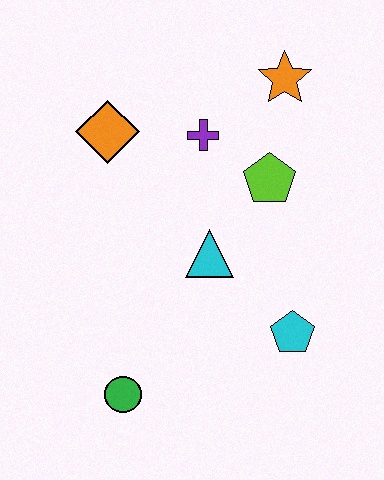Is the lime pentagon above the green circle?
Yes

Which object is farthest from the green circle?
The orange star is farthest from the green circle.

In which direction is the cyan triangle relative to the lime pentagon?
The cyan triangle is below the lime pentagon.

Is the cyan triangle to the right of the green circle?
Yes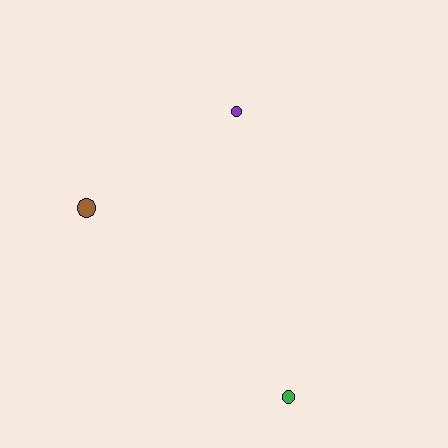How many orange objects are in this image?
There are no orange objects.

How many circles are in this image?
There are 3 circles.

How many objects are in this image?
There are 3 objects.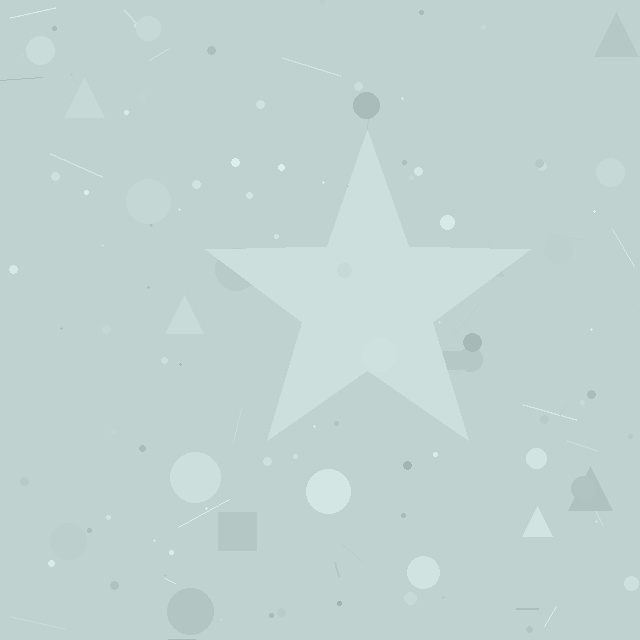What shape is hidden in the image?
A star is hidden in the image.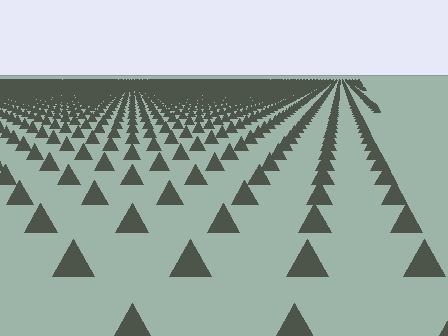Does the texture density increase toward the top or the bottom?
Density increases toward the top.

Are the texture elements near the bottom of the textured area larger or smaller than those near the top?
Larger. Near the bottom, elements are closer to the viewer and appear at a bigger on-screen size.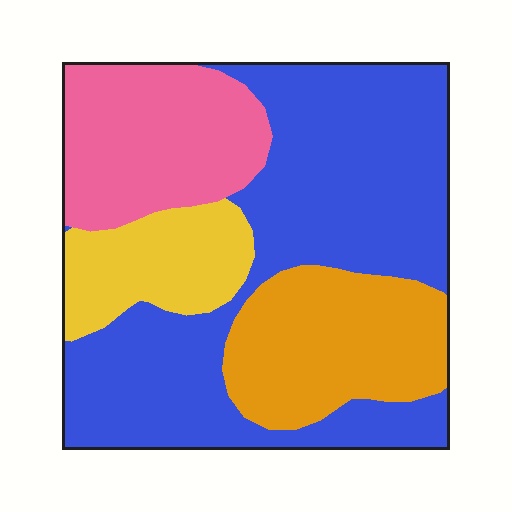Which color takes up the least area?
Yellow, at roughly 10%.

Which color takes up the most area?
Blue, at roughly 50%.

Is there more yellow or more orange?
Orange.